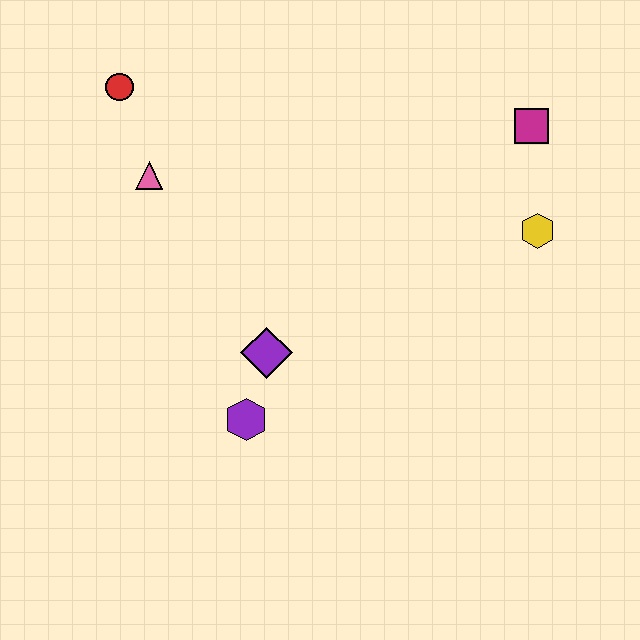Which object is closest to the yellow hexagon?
The magenta square is closest to the yellow hexagon.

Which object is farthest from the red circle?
The yellow hexagon is farthest from the red circle.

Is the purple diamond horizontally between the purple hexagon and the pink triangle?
No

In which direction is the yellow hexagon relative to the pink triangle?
The yellow hexagon is to the right of the pink triangle.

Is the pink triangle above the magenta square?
No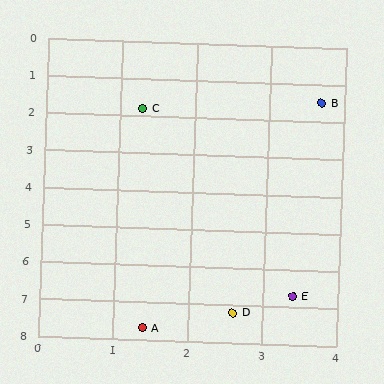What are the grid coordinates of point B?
Point B is at approximately (3.7, 1.5).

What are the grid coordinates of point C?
Point C is at approximately (1.3, 1.8).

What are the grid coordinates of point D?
Point D is at approximately (2.6, 7.2).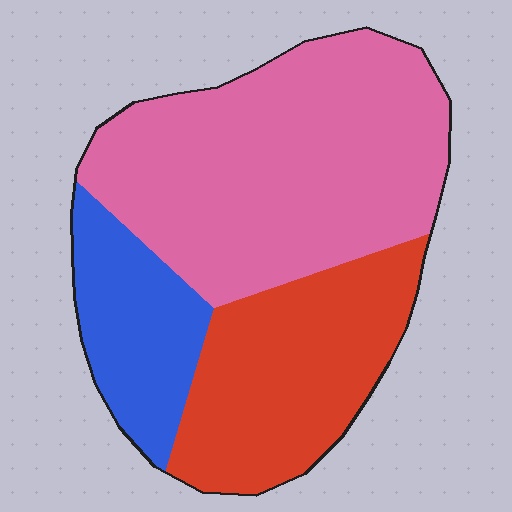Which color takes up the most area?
Pink, at roughly 55%.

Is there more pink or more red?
Pink.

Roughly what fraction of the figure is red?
Red covers roughly 30% of the figure.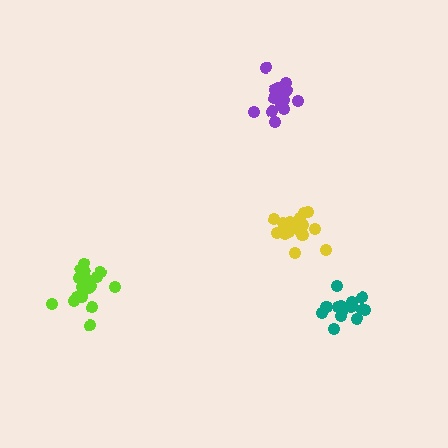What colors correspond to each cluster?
The clusters are colored: yellow, purple, lime, teal.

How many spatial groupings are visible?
There are 4 spatial groupings.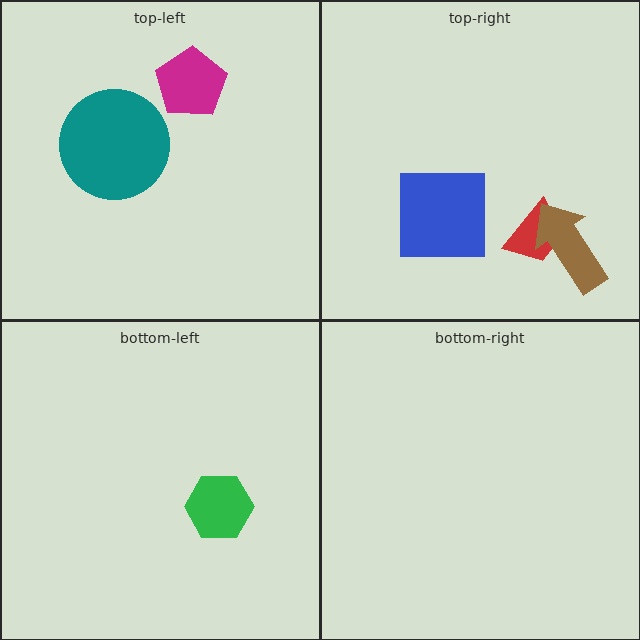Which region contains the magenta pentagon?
The top-left region.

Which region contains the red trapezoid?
The top-right region.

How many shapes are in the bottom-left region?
1.